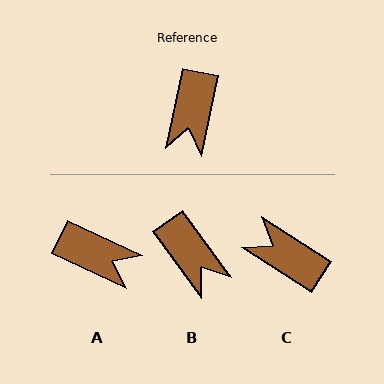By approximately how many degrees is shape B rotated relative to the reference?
Approximately 48 degrees counter-clockwise.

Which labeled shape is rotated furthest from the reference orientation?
C, about 111 degrees away.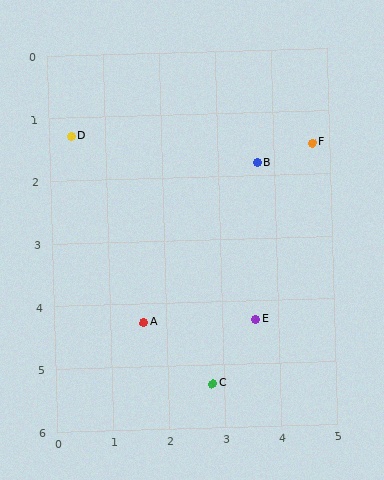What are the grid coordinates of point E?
Point E is at approximately (3.6, 4.3).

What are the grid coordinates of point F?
Point F is at approximately (4.7, 1.5).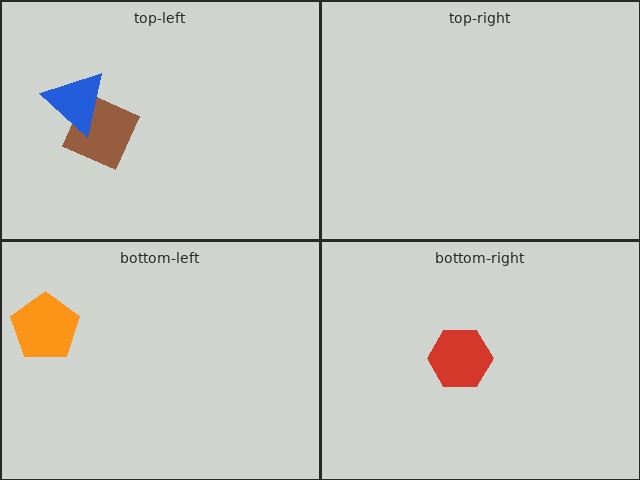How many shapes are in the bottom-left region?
1.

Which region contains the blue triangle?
The top-left region.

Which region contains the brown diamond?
The top-left region.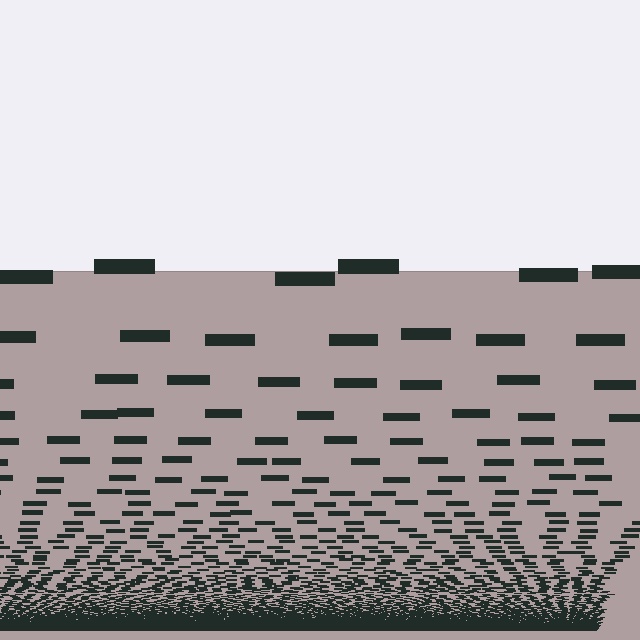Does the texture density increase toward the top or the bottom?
Density increases toward the bottom.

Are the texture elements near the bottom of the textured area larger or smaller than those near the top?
Smaller. The gradient is inverted — elements near the bottom are smaller and denser.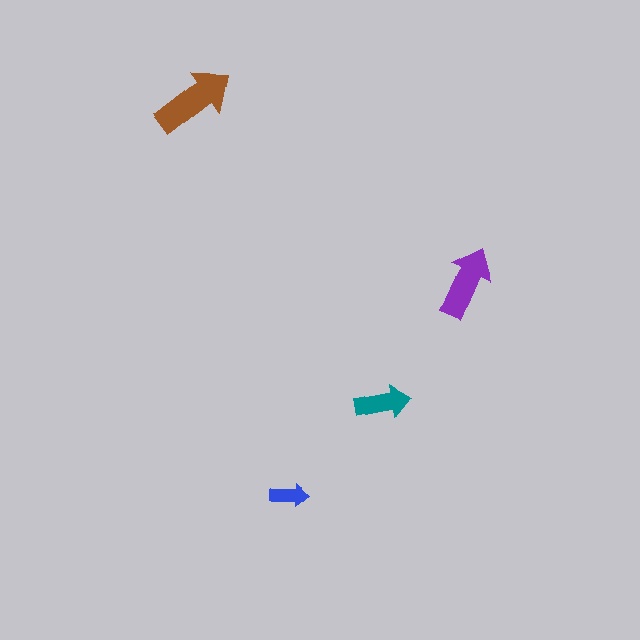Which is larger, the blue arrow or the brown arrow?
The brown one.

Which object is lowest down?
The blue arrow is bottommost.